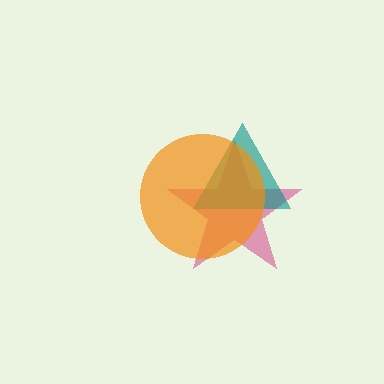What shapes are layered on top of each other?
The layered shapes are: a pink star, a teal triangle, an orange circle.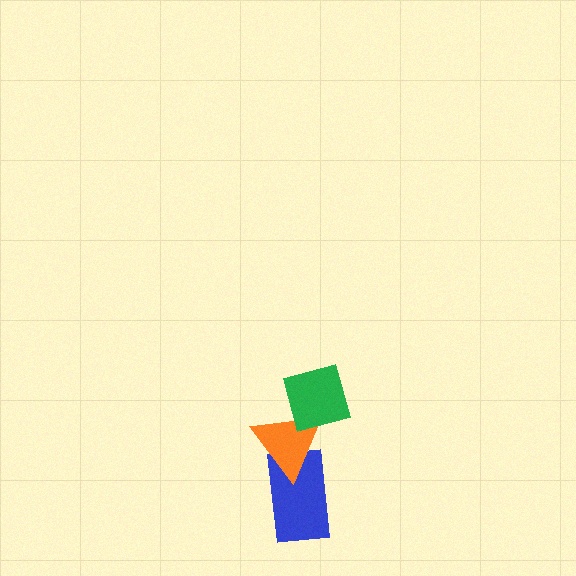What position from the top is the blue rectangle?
The blue rectangle is 3rd from the top.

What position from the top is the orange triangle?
The orange triangle is 2nd from the top.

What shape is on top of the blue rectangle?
The orange triangle is on top of the blue rectangle.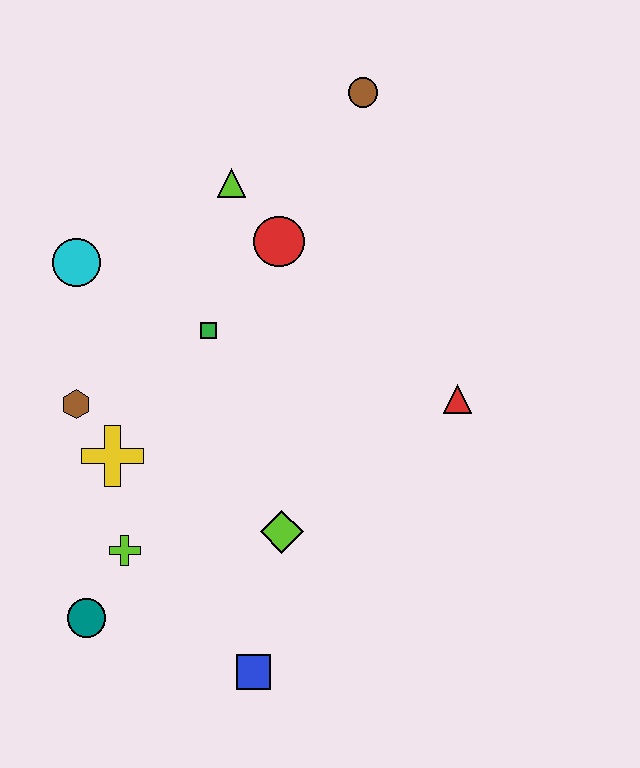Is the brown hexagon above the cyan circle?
No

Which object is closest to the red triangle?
The lime diamond is closest to the red triangle.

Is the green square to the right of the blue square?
No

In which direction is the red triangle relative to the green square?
The red triangle is to the right of the green square.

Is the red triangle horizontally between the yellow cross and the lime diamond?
No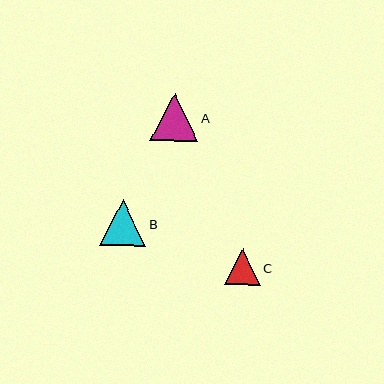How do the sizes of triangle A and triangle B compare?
Triangle A and triangle B are approximately the same size.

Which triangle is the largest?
Triangle A is the largest with a size of approximately 48 pixels.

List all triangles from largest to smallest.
From largest to smallest: A, B, C.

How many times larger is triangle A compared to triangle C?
Triangle A is approximately 1.3 times the size of triangle C.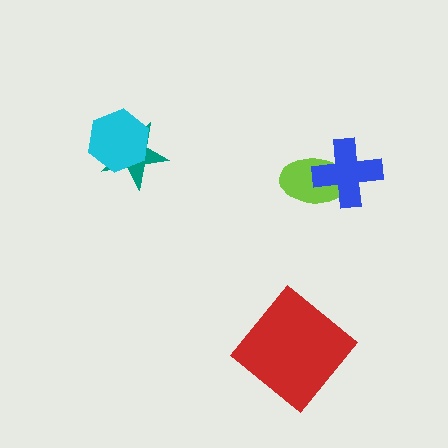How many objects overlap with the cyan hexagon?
1 object overlaps with the cyan hexagon.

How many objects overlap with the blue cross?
1 object overlaps with the blue cross.